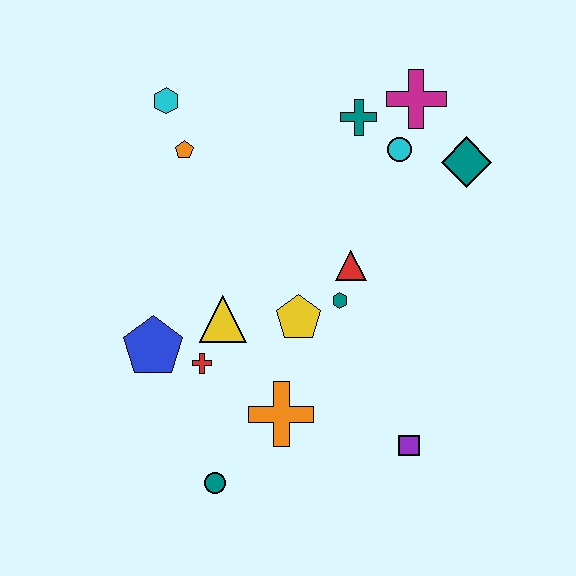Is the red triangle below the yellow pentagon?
No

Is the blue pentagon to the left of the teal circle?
Yes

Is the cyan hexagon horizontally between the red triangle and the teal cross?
No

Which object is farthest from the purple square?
The cyan hexagon is farthest from the purple square.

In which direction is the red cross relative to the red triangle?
The red cross is to the left of the red triangle.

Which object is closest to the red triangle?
The teal hexagon is closest to the red triangle.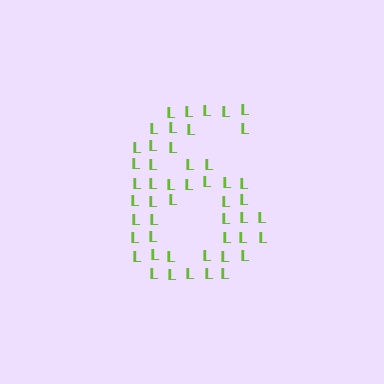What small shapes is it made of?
It is made of small letter L's.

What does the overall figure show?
The overall figure shows the digit 6.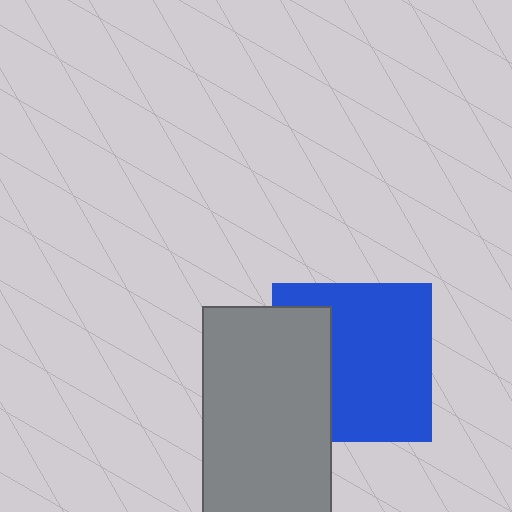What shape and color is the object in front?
The object in front is a gray rectangle.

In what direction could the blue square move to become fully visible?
The blue square could move right. That would shift it out from behind the gray rectangle entirely.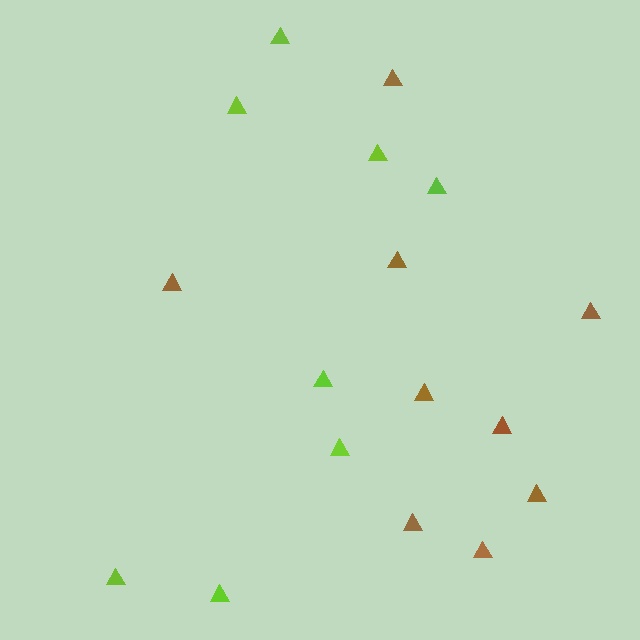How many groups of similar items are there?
There are 2 groups: one group of brown triangles (9) and one group of lime triangles (8).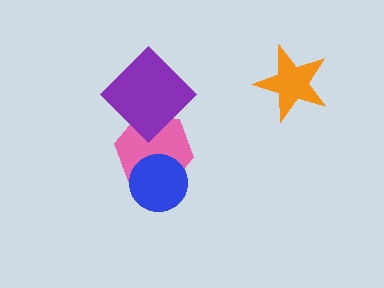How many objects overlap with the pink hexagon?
2 objects overlap with the pink hexagon.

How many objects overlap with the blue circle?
1 object overlaps with the blue circle.